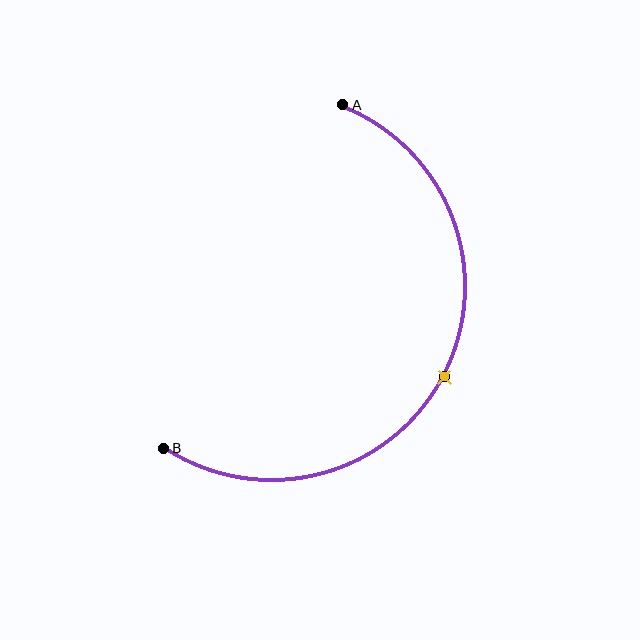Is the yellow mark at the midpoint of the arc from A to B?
Yes. The yellow mark lies on the arc at equal arc-length from both A and B — it is the arc midpoint.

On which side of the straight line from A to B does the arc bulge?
The arc bulges to the right of the straight line connecting A and B.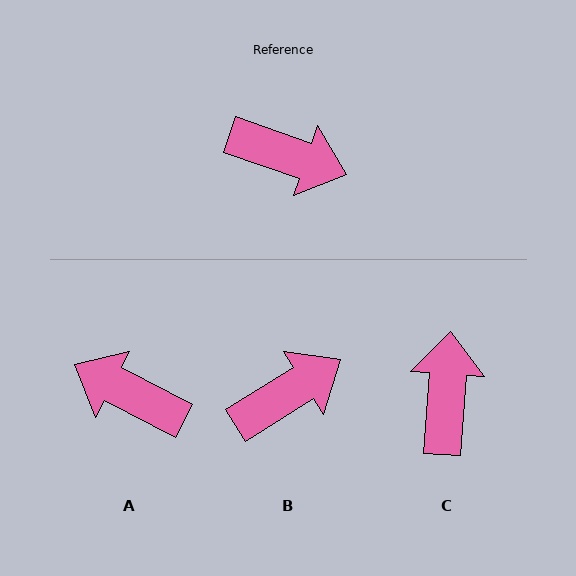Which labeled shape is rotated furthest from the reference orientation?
A, about 172 degrees away.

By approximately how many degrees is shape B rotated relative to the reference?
Approximately 51 degrees counter-clockwise.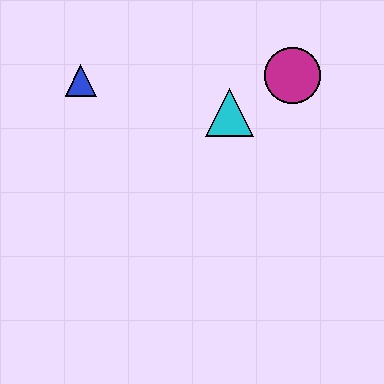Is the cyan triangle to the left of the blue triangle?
No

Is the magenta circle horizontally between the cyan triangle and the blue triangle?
No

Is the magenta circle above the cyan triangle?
Yes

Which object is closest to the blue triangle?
The cyan triangle is closest to the blue triangle.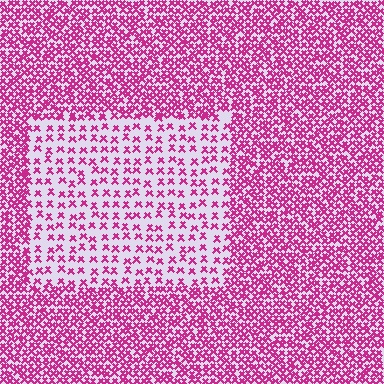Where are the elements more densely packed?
The elements are more densely packed outside the rectangle boundary.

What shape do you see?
I see a rectangle.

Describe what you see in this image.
The image contains small magenta elements arranged at two different densities. A rectangle-shaped region is visible where the elements are less densely packed than the surrounding area.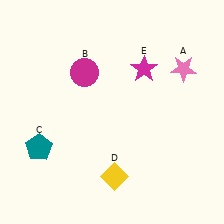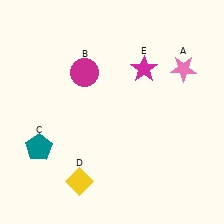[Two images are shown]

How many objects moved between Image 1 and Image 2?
1 object moved between the two images.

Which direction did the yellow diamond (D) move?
The yellow diamond (D) moved left.